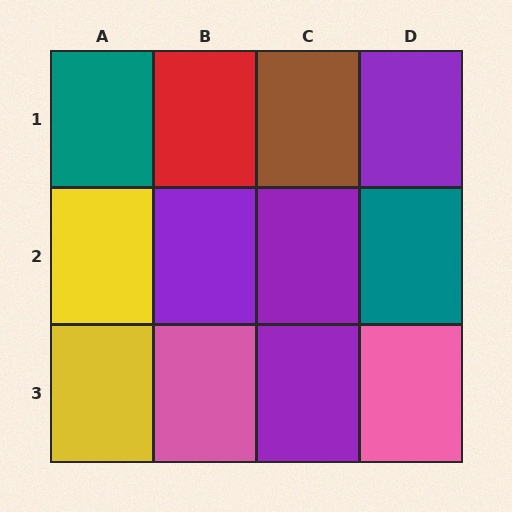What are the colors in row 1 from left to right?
Teal, red, brown, purple.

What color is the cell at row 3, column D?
Pink.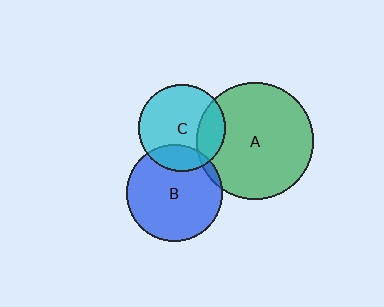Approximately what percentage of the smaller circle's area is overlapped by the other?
Approximately 20%.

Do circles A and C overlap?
Yes.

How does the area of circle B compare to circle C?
Approximately 1.2 times.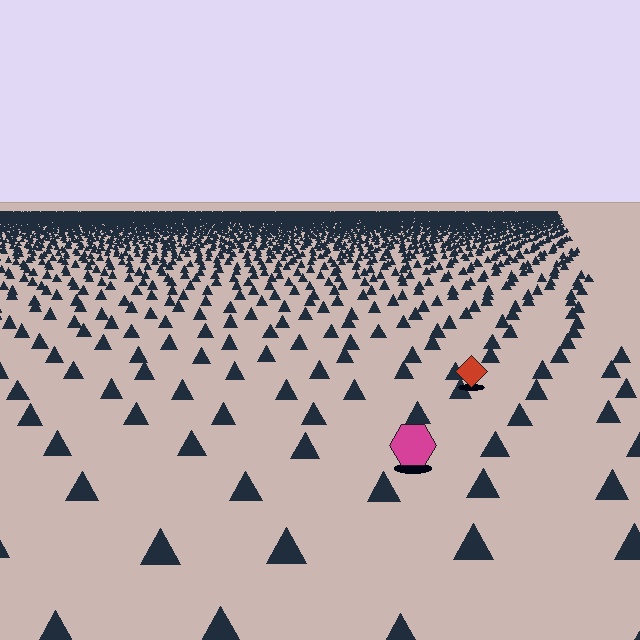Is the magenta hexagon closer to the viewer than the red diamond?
Yes. The magenta hexagon is closer — you can tell from the texture gradient: the ground texture is coarser near it.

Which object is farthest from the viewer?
The red diamond is farthest from the viewer. It appears smaller and the ground texture around it is denser.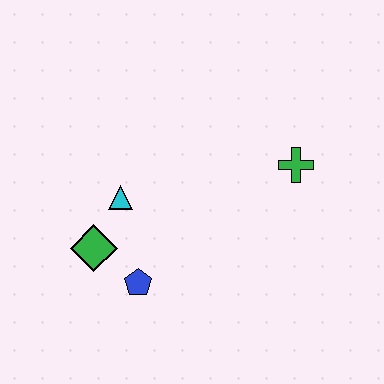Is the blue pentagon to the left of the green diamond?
No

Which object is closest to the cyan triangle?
The green diamond is closest to the cyan triangle.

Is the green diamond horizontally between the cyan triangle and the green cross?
No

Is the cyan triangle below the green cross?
Yes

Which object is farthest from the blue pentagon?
The green cross is farthest from the blue pentagon.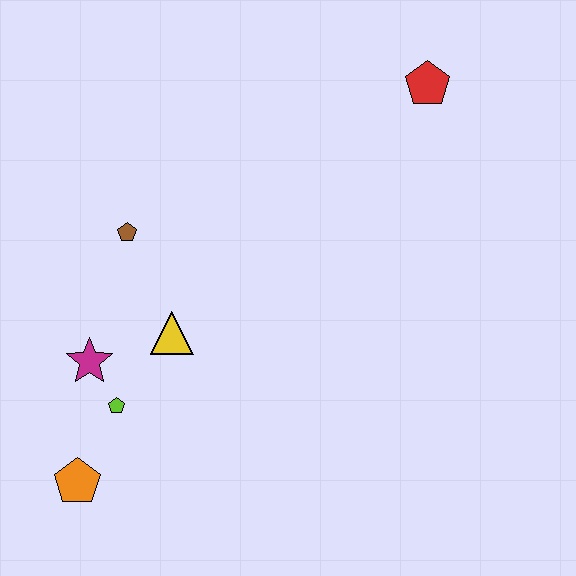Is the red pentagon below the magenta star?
No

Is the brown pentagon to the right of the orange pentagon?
Yes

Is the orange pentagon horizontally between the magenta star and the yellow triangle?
No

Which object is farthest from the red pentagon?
The orange pentagon is farthest from the red pentagon.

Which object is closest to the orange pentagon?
The lime pentagon is closest to the orange pentagon.